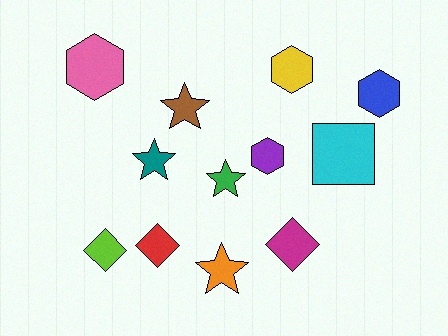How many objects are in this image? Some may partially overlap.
There are 12 objects.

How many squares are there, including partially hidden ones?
There is 1 square.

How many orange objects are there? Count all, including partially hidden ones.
There is 1 orange object.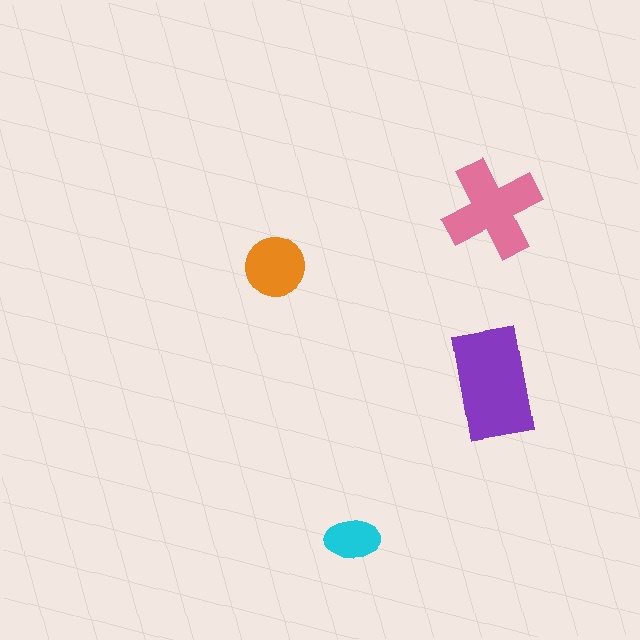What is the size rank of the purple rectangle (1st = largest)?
1st.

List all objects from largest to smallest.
The purple rectangle, the pink cross, the orange circle, the cyan ellipse.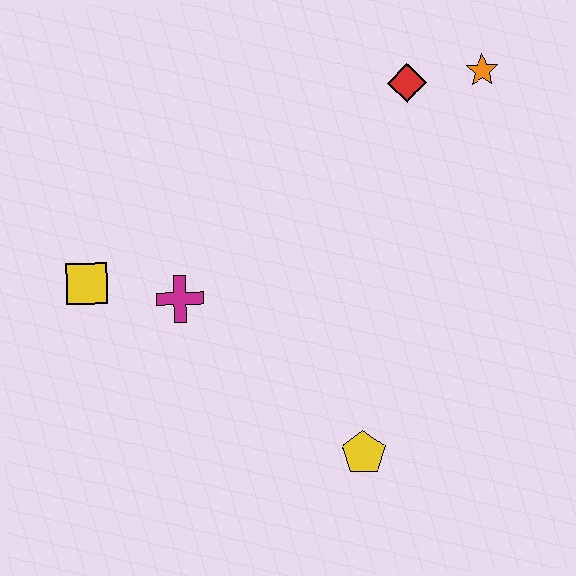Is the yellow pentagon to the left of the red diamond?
Yes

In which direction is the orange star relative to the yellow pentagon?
The orange star is above the yellow pentagon.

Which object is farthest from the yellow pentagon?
The orange star is farthest from the yellow pentagon.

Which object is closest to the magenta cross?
The yellow square is closest to the magenta cross.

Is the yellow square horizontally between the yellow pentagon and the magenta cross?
No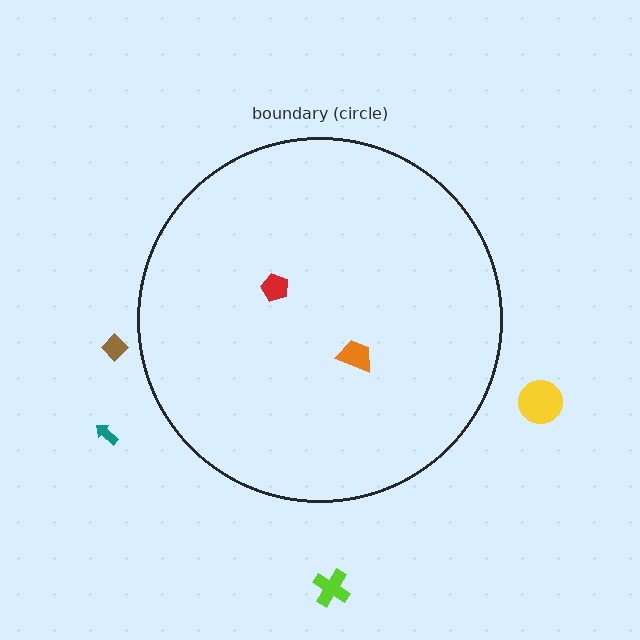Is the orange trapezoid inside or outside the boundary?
Inside.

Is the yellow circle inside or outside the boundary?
Outside.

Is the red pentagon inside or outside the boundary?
Inside.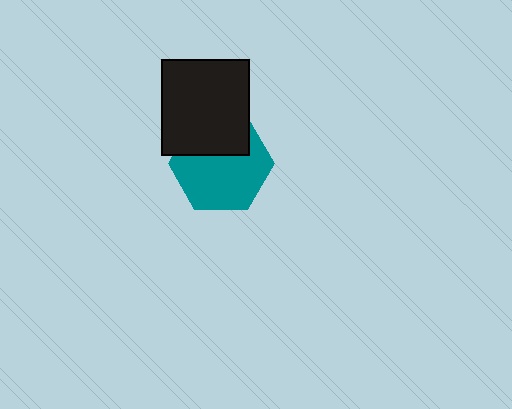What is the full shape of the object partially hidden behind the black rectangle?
The partially hidden object is a teal hexagon.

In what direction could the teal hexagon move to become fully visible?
The teal hexagon could move down. That would shift it out from behind the black rectangle entirely.